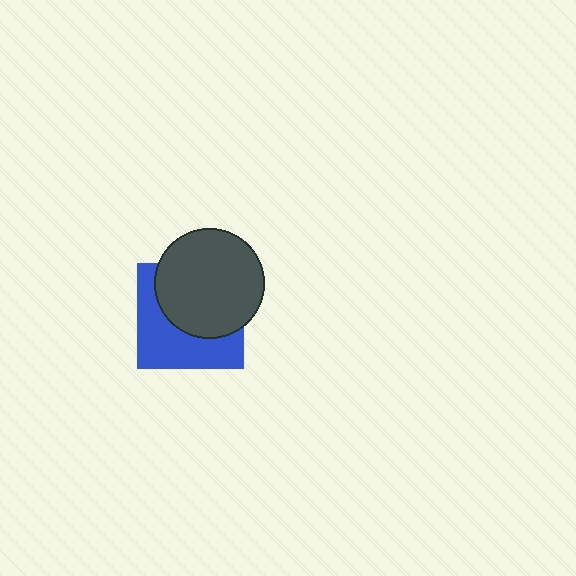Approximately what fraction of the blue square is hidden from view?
Roughly 53% of the blue square is hidden behind the dark gray circle.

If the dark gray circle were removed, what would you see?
You would see the complete blue square.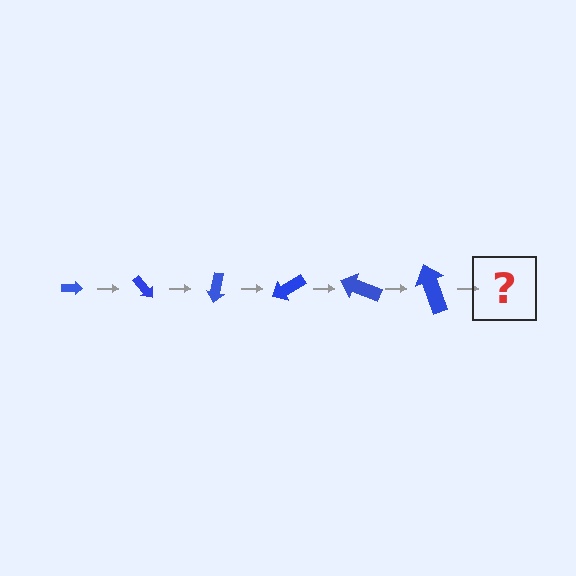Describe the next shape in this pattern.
It should be an arrow, larger than the previous one and rotated 300 degrees from the start.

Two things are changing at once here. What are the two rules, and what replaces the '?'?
The two rules are that the arrow grows larger each step and it rotates 50 degrees each step. The '?' should be an arrow, larger than the previous one and rotated 300 degrees from the start.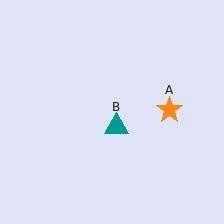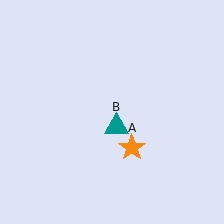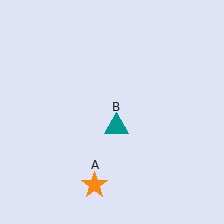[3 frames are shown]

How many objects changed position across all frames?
1 object changed position: orange star (object A).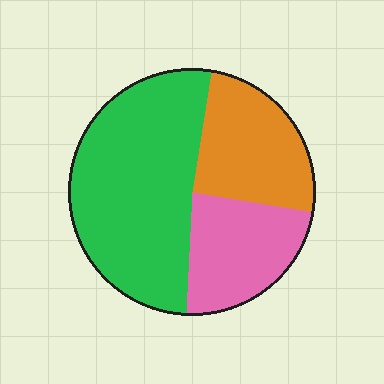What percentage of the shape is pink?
Pink covers 23% of the shape.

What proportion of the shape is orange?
Orange takes up between a sixth and a third of the shape.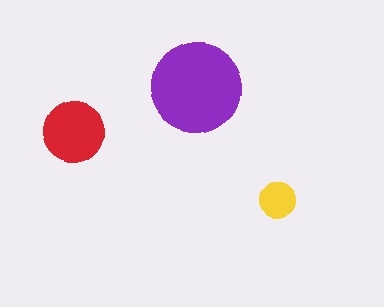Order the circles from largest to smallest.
the purple one, the red one, the yellow one.